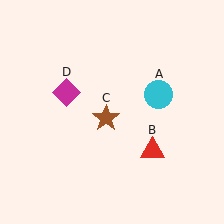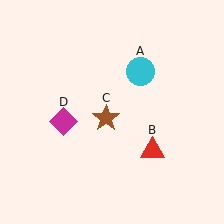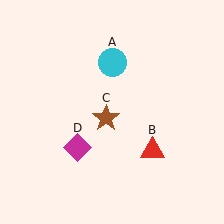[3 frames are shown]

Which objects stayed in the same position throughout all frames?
Red triangle (object B) and brown star (object C) remained stationary.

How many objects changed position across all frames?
2 objects changed position: cyan circle (object A), magenta diamond (object D).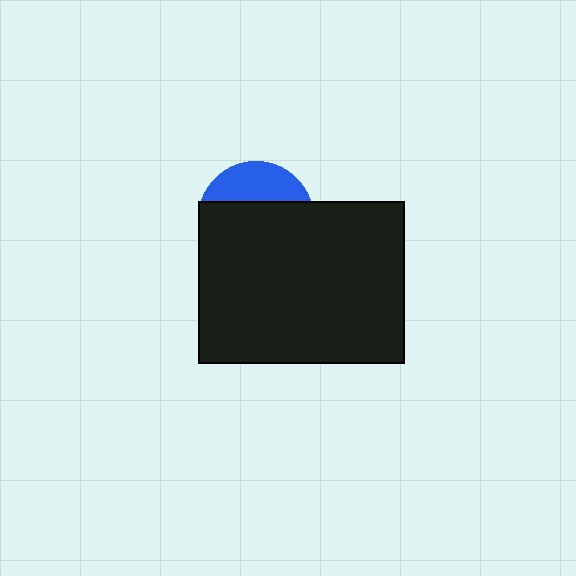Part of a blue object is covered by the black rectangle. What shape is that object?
It is a circle.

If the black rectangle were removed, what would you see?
You would see the complete blue circle.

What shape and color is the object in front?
The object in front is a black rectangle.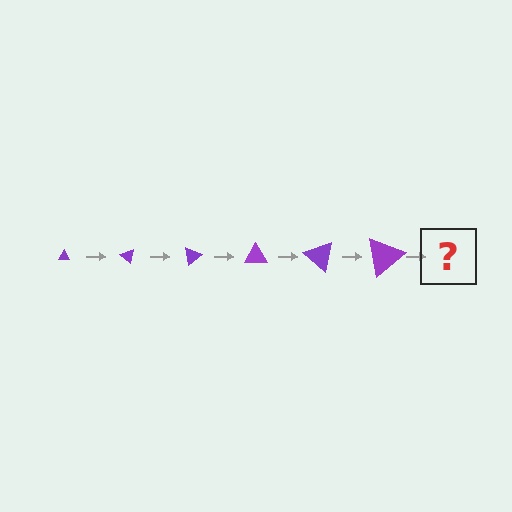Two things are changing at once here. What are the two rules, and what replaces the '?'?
The two rules are that the triangle grows larger each step and it rotates 40 degrees each step. The '?' should be a triangle, larger than the previous one and rotated 240 degrees from the start.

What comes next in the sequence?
The next element should be a triangle, larger than the previous one and rotated 240 degrees from the start.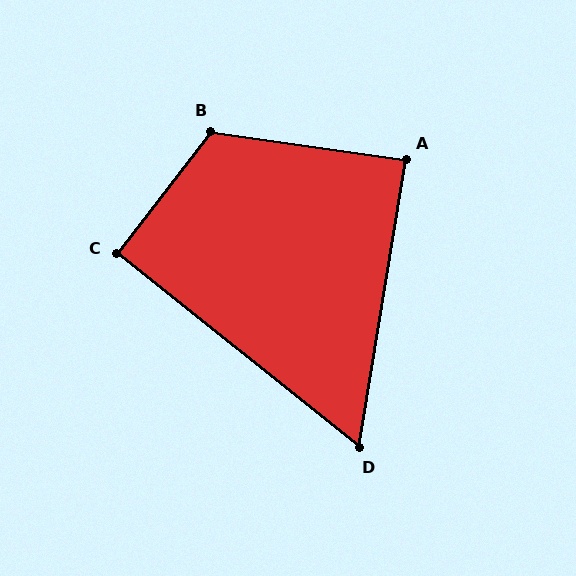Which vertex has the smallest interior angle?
D, at approximately 61 degrees.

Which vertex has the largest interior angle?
B, at approximately 119 degrees.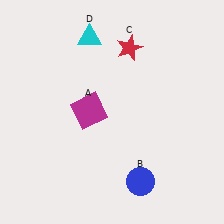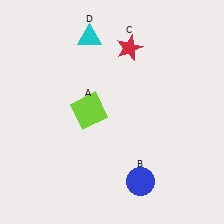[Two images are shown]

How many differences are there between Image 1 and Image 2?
There is 1 difference between the two images.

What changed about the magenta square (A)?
In Image 1, A is magenta. In Image 2, it changed to lime.